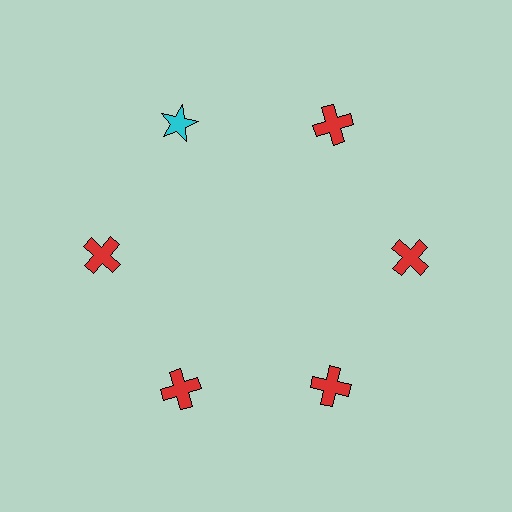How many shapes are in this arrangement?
There are 6 shapes arranged in a ring pattern.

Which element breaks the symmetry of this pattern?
The cyan star at roughly the 11 o'clock position breaks the symmetry. All other shapes are red crosses.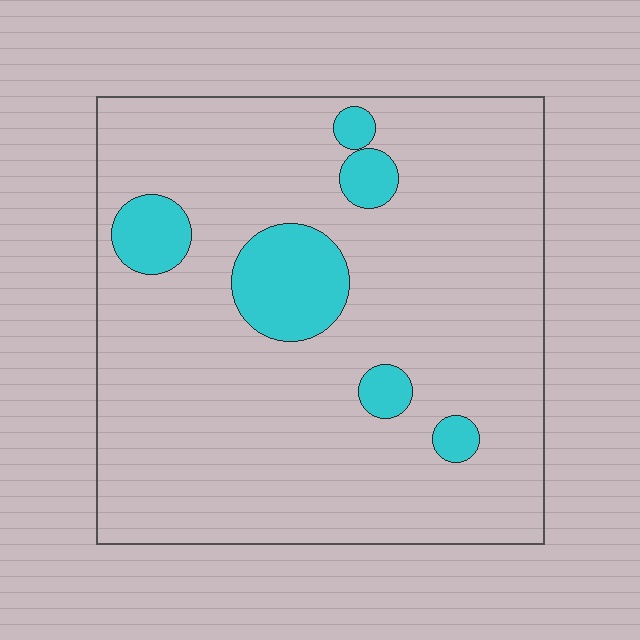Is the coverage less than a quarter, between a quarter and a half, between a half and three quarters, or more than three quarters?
Less than a quarter.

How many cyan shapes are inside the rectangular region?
6.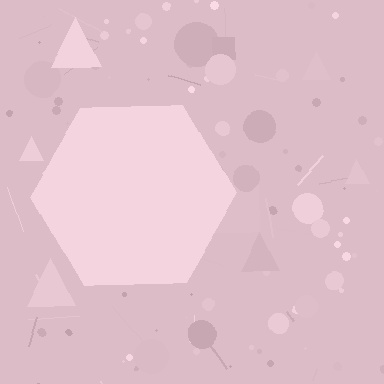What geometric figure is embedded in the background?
A hexagon is embedded in the background.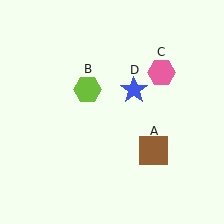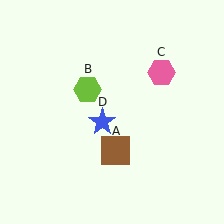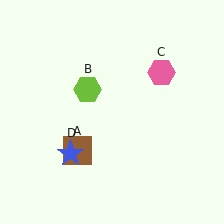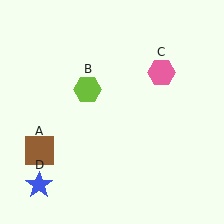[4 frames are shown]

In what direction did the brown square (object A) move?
The brown square (object A) moved left.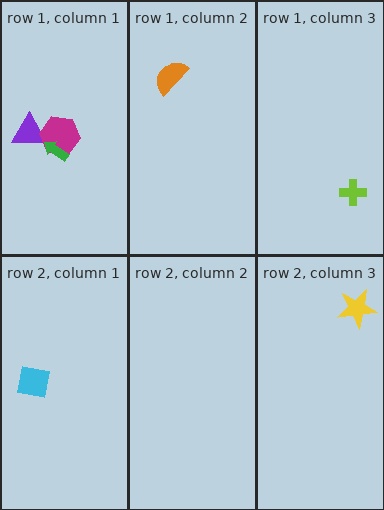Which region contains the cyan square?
The row 2, column 1 region.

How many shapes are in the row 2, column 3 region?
1.